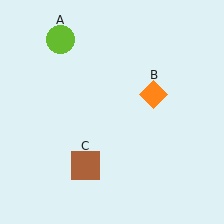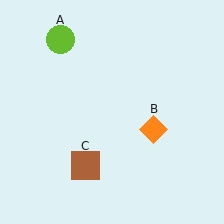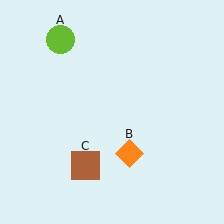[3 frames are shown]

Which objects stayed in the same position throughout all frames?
Lime circle (object A) and brown square (object C) remained stationary.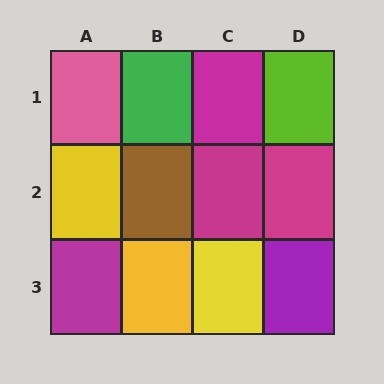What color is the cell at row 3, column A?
Magenta.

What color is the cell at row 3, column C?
Yellow.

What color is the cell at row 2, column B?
Brown.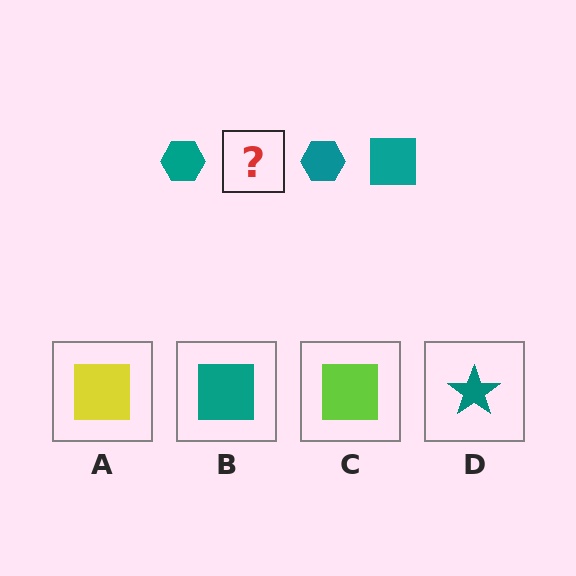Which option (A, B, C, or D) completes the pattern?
B.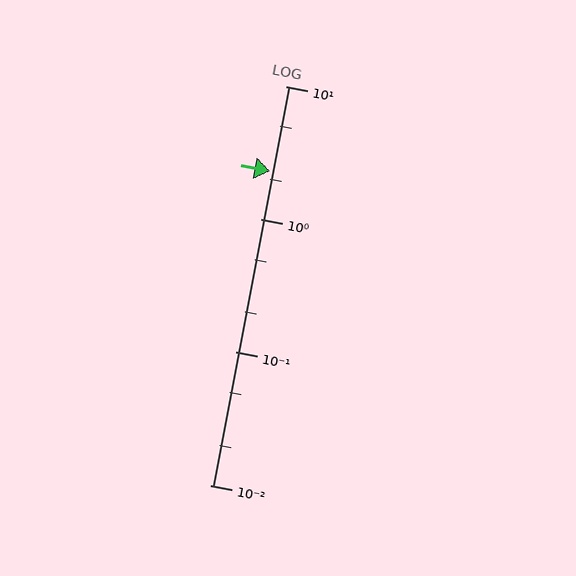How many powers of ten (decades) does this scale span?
The scale spans 3 decades, from 0.01 to 10.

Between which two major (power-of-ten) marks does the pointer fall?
The pointer is between 1 and 10.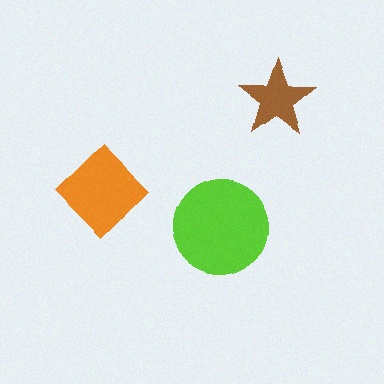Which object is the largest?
The lime circle.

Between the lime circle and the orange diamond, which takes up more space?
The lime circle.